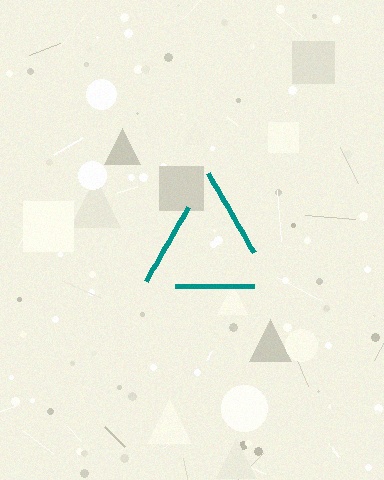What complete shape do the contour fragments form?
The contour fragments form a triangle.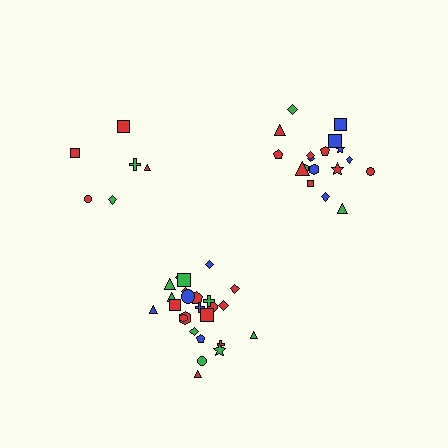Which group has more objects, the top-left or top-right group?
The top-right group.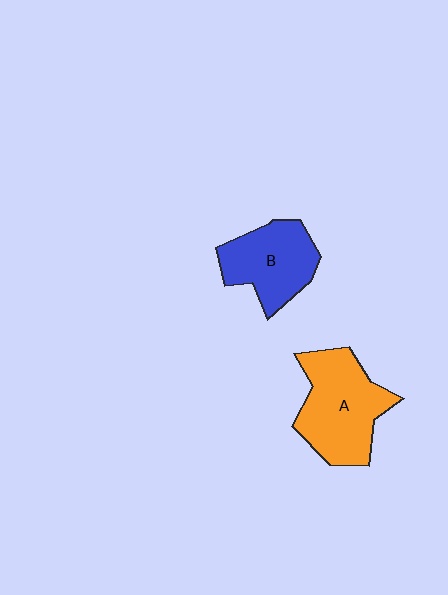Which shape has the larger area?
Shape A (orange).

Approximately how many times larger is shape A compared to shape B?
Approximately 1.3 times.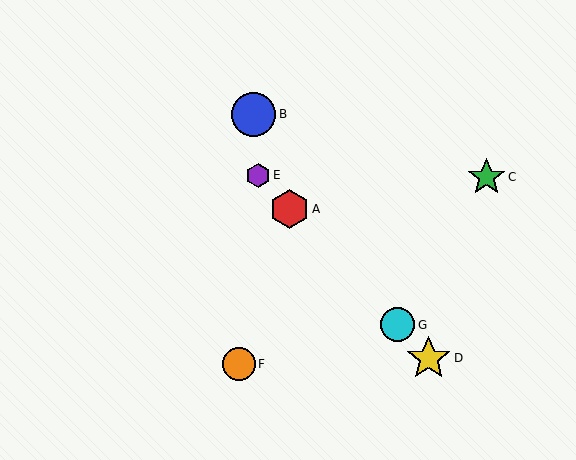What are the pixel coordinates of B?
Object B is at (254, 114).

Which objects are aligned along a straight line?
Objects A, D, E, G are aligned along a straight line.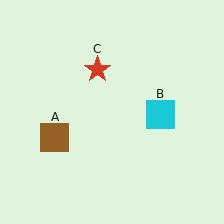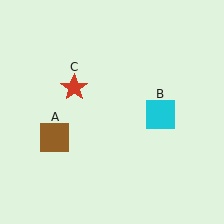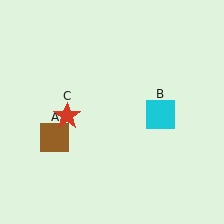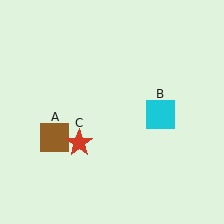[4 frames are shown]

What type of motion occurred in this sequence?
The red star (object C) rotated counterclockwise around the center of the scene.